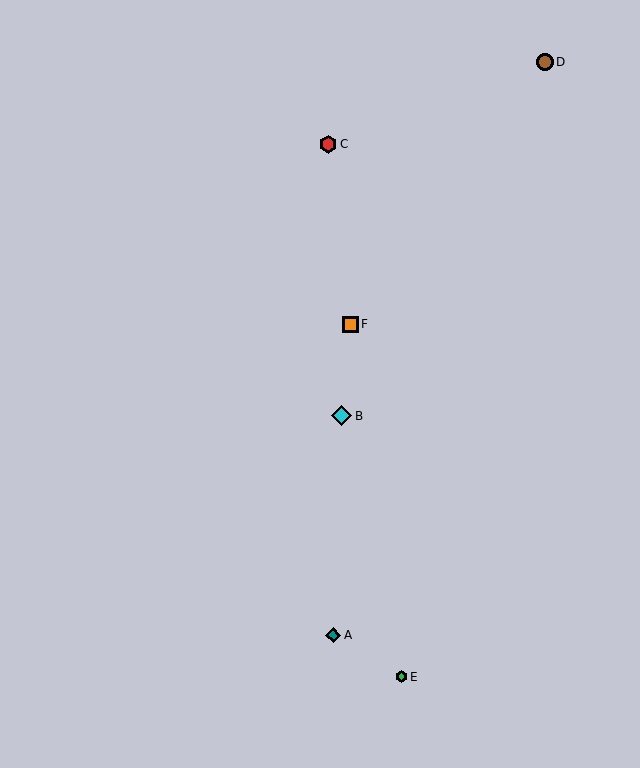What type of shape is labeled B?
Shape B is a cyan diamond.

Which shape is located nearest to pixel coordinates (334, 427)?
The cyan diamond (labeled B) at (342, 416) is nearest to that location.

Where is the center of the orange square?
The center of the orange square is at (350, 324).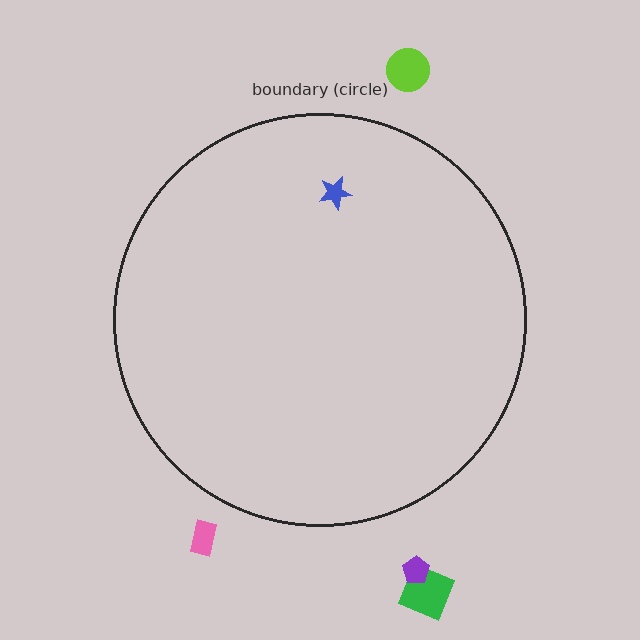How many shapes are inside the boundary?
1 inside, 4 outside.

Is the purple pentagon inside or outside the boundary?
Outside.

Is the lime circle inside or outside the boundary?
Outside.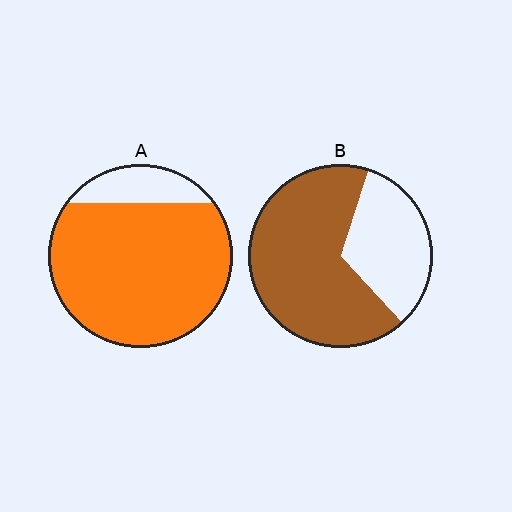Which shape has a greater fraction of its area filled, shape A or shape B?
Shape A.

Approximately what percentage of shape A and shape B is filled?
A is approximately 85% and B is approximately 65%.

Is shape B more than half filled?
Yes.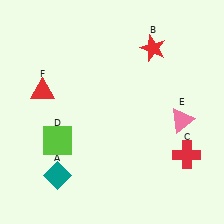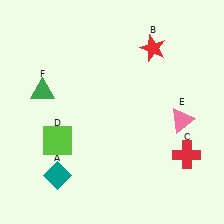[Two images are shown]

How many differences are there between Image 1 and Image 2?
There is 1 difference between the two images.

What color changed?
The triangle (F) changed from red in Image 1 to green in Image 2.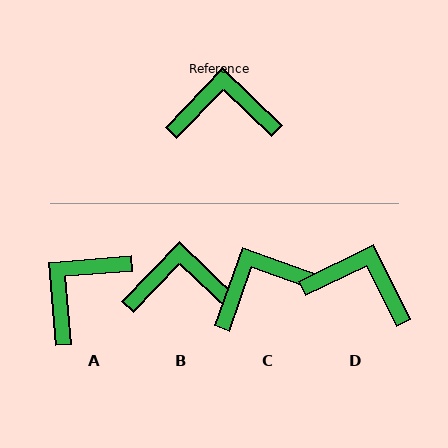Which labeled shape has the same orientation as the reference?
B.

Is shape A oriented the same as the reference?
No, it is off by about 48 degrees.